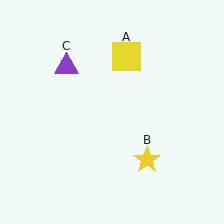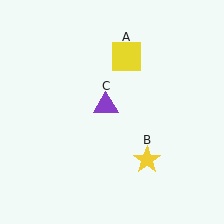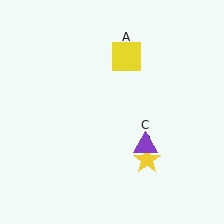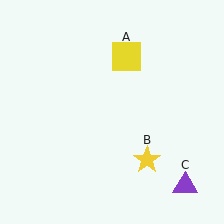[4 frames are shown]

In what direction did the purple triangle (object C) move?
The purple triangle (object C) moved down and to the right.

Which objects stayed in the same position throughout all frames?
Yellow square (object A) and yellow star (object B) remained stationary.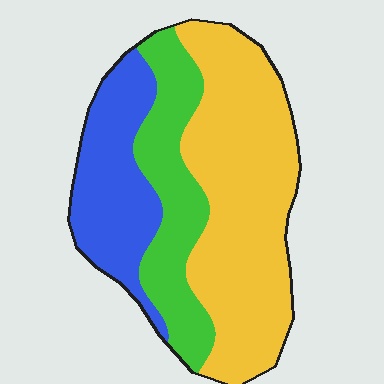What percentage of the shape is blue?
Blue covers about 25% of the shape.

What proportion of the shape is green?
Green takes up about one quarter (1/4) of the shape.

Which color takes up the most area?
Yellow, at roughly 50%.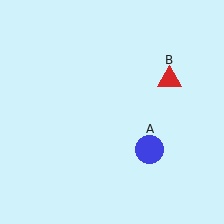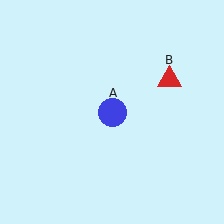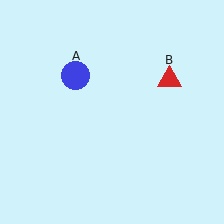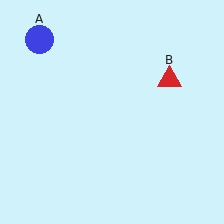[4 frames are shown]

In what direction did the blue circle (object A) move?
The blue circle (object A) moved up and to the left.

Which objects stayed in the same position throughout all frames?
Red triangle (object B) remained stationary.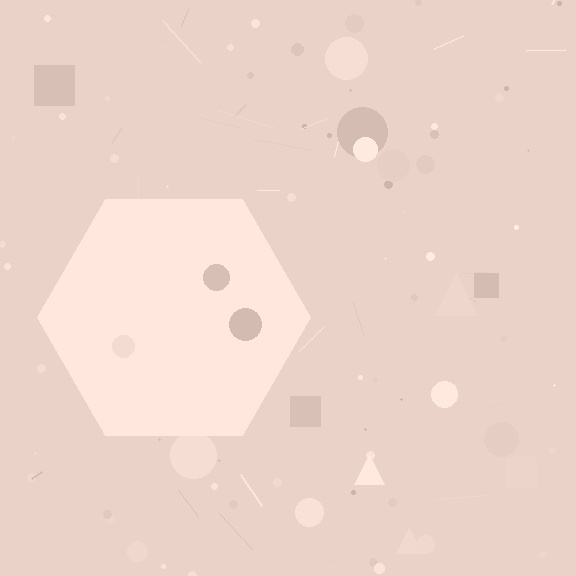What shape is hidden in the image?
A hexagon is hidden in the image.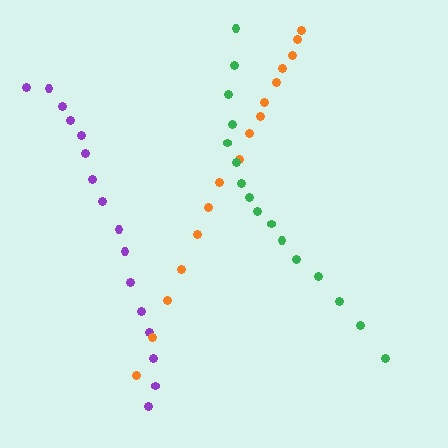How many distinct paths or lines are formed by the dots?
There are 3 distinct paths.